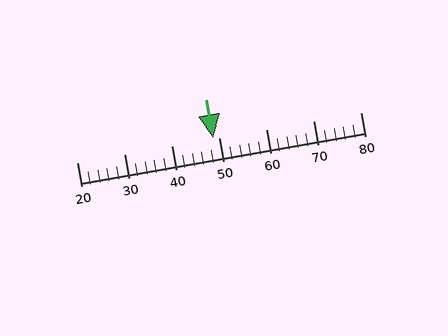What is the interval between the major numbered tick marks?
The major tick marks are spaced 10 units apart.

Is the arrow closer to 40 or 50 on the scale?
The arrow is closer to 50.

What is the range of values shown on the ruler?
The ruler shows values from 20 to 80.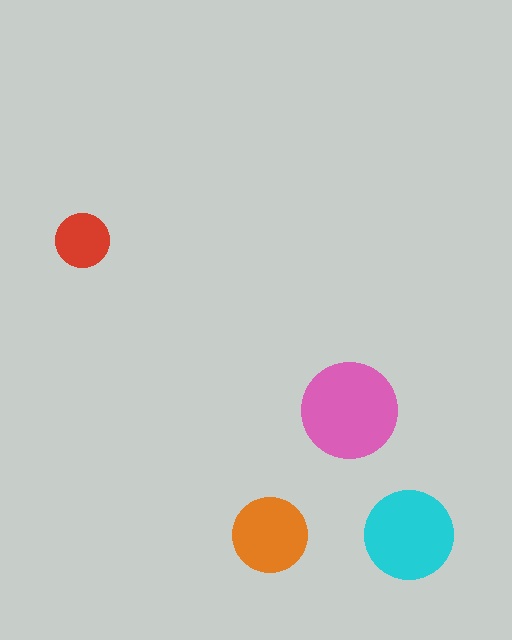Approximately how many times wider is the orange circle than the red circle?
About 1.5 times wider.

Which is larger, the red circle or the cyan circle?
The cyan one.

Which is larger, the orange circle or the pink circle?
The pink one.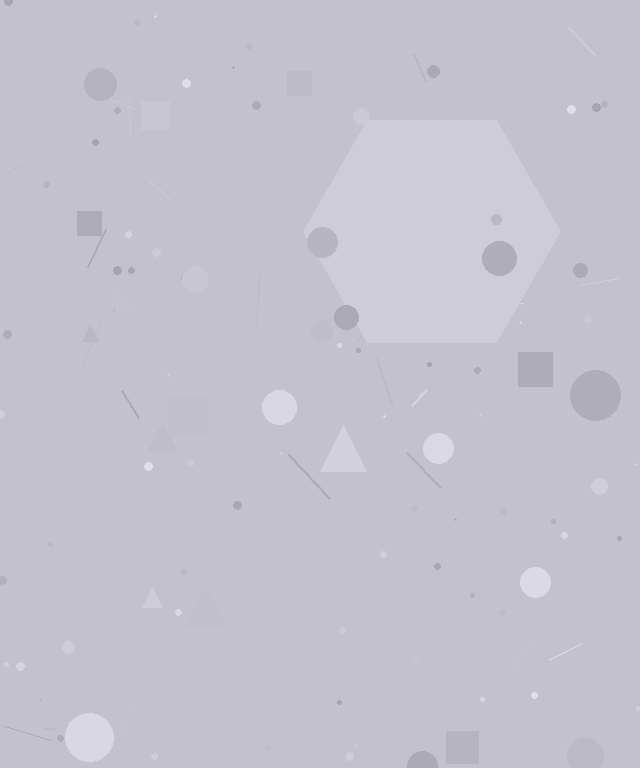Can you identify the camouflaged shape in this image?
The camouflaged shape is a hexagon.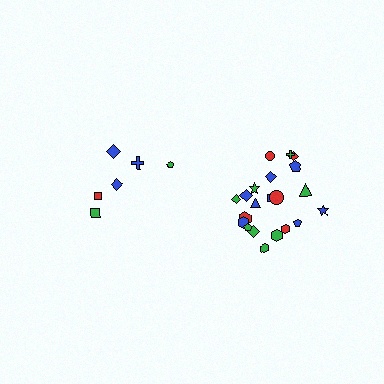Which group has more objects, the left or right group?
The right group.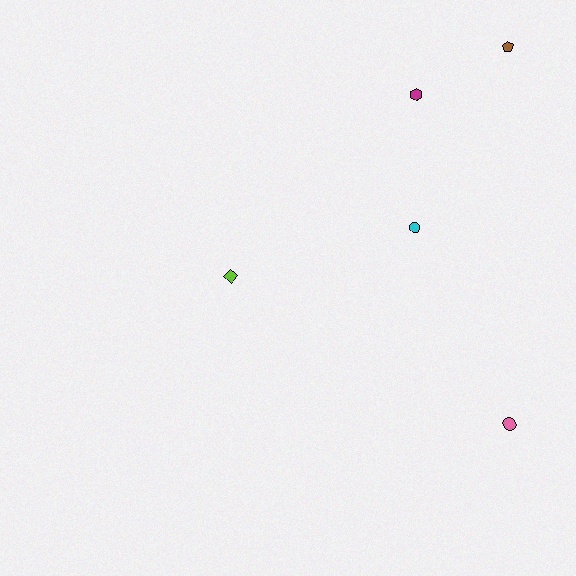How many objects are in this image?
There are 5 objects.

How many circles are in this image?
There are 2 circles.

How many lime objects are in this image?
There is 1 lime object.